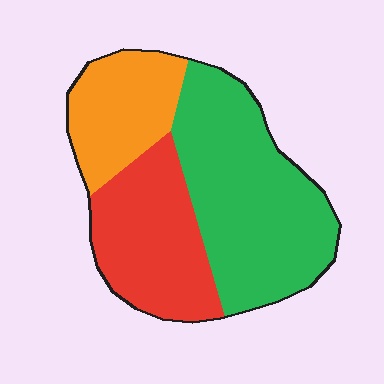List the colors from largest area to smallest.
From largest to smallest: green, red, orange.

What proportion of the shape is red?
Red takes up about one third (1/3) of the shape.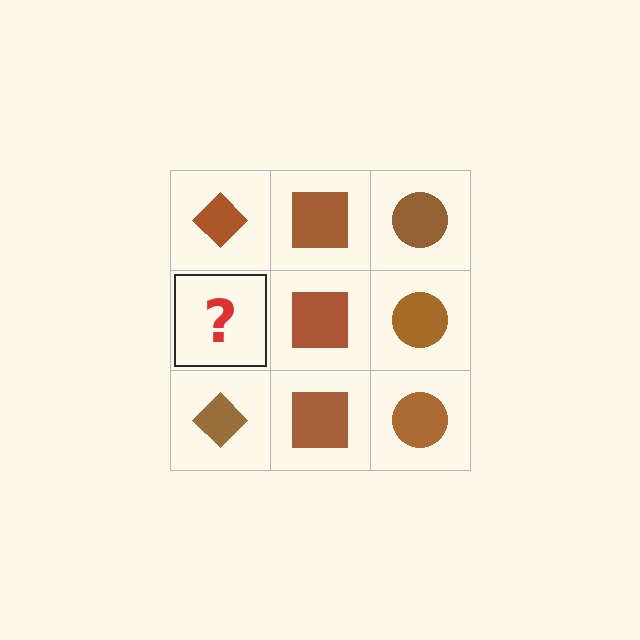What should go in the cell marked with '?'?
The missing cell should contain a brown diamond.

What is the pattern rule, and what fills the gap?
The rule is that each column has a consistent shape. The gap should be filled with a brown diamond.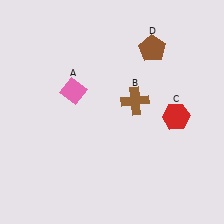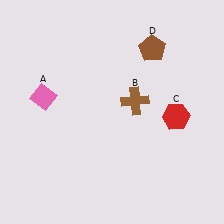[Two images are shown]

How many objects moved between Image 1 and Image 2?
1 object moved between the two images.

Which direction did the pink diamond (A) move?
The pink diamond (A) moved left.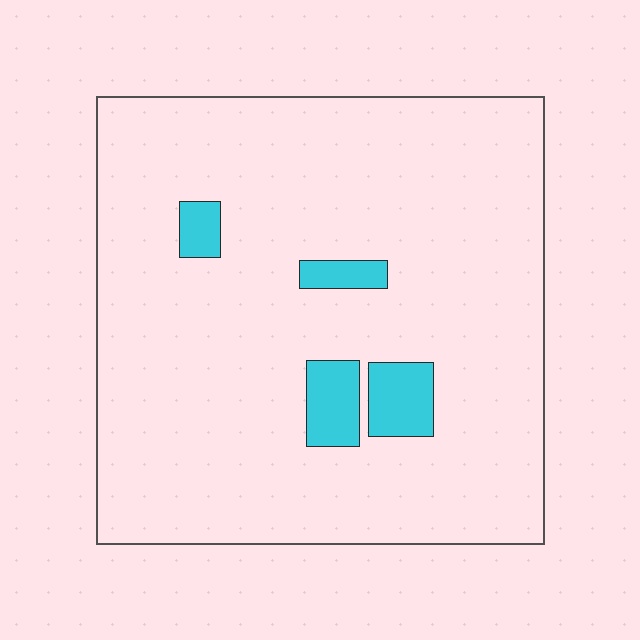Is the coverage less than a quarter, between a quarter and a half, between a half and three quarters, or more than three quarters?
Less than a quarter.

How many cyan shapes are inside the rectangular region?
4.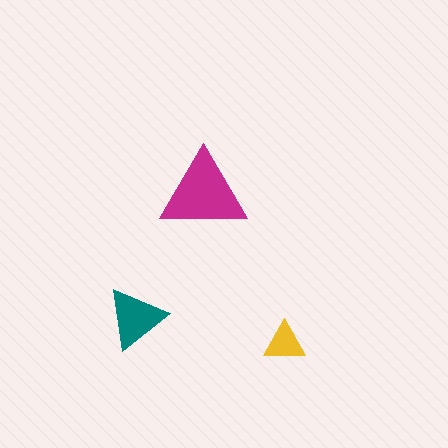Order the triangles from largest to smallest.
the magenta one, the teal one, the yellow one.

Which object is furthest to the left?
The teal triangle is leftmost.